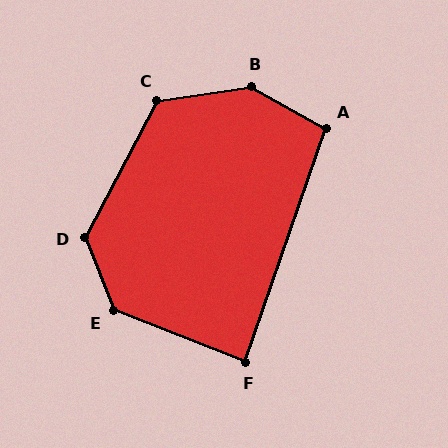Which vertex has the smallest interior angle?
F, at approximately 87 degrees.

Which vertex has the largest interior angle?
B, at approximately 142 degrees.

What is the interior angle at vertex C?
Approximately 127 degrees (obtuse).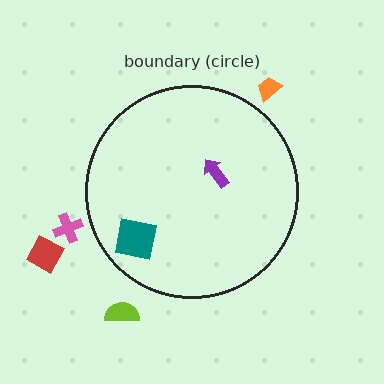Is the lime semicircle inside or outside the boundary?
Outside.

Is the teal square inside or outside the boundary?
Inside.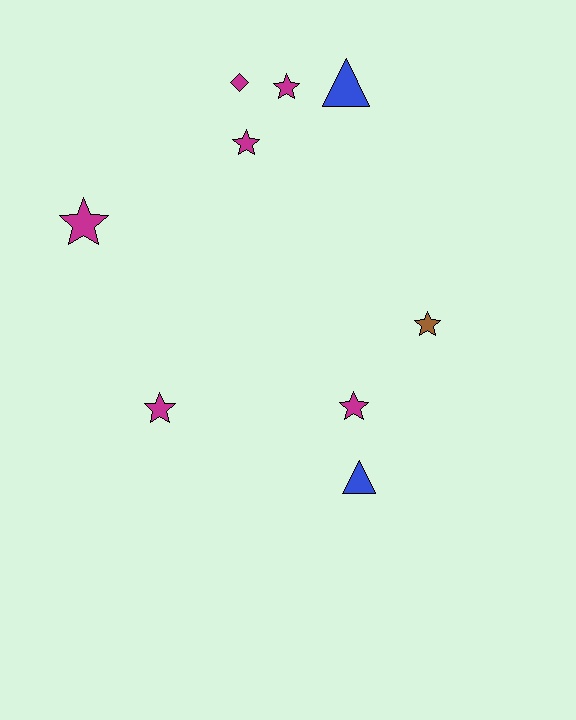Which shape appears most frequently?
Star, with 6 objects.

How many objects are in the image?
There are 9 objects.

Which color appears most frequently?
Magenta, with 6 objects.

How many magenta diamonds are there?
There is 1 magenta diamond.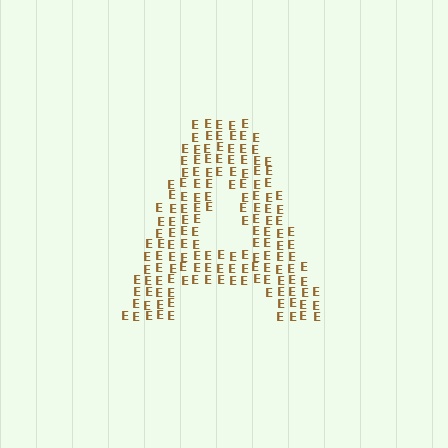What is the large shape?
The large shape is the letter A.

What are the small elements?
The small elements are letter E's.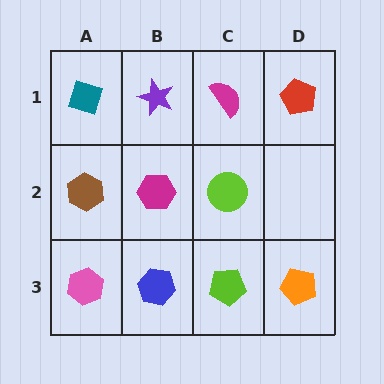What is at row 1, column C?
A magenta semicircle.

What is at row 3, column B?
A blue hexagon.